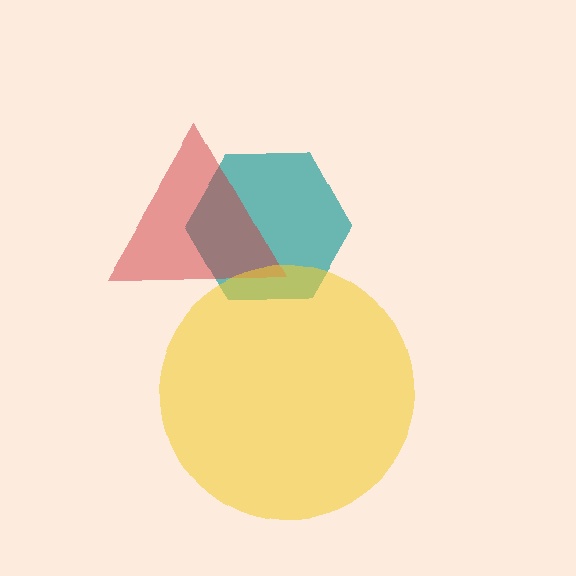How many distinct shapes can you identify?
There are 3 distinct shapes: a teal hexagon, a red triangle, a yellow circle.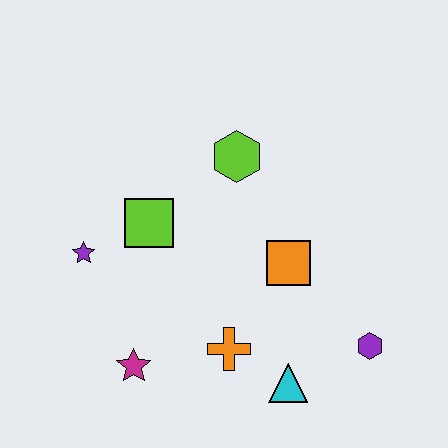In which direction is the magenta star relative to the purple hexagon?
The magenta star is to the left of the purple hexagon.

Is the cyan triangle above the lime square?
No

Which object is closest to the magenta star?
The orange cross is closest to the magenta star.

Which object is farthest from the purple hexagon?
The purple star is farthest from the purple hexagon.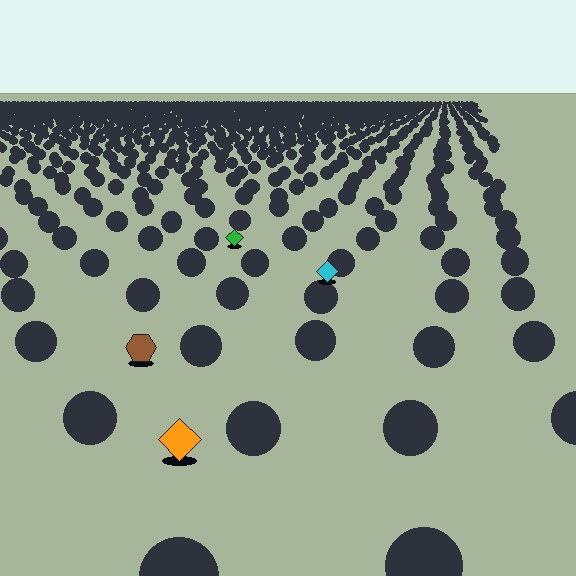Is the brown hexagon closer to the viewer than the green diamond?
Yes. The brown hexagon is closer — you can tell from the texture gradient: the ground texture is coarser near it.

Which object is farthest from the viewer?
The green diamond is farthest from the viewer. It appears smaller and the ground texture around it is denser.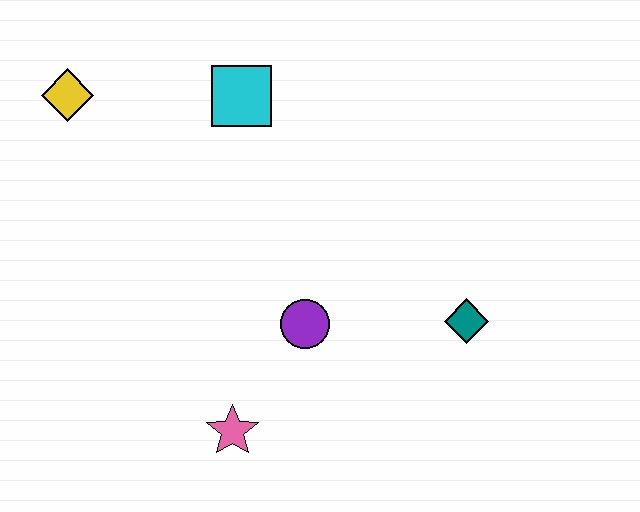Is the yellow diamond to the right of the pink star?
No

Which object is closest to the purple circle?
The pink star is closest to the purple circle.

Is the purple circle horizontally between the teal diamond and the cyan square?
Yes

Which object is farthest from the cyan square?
The pink star is farthest from the cyan square.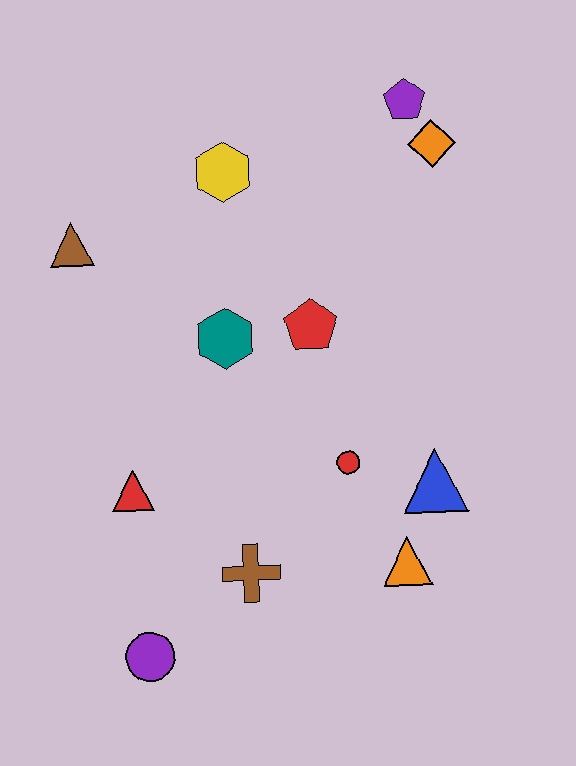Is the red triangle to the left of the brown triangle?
No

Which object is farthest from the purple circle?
The purple pentagon is farthest from the purple circle.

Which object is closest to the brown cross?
The purple circle is closest to the brown cross.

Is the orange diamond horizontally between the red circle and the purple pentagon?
No